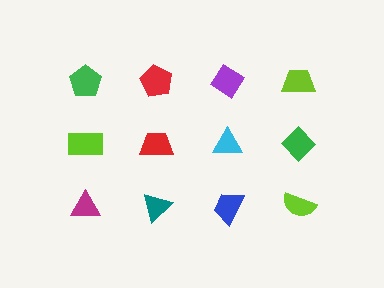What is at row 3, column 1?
A magenta triangle.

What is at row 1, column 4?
A lime trapezoid.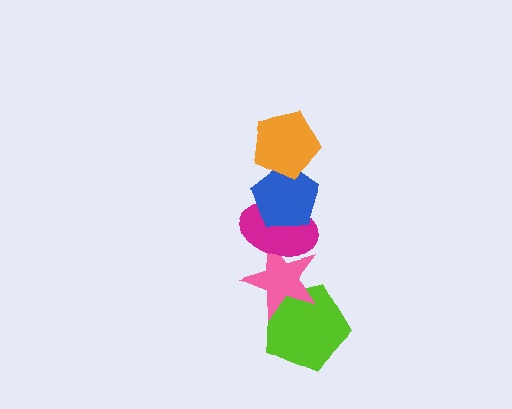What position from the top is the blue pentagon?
The blue pentagon is 2nd from the top.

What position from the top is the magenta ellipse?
The magenta ellipse is 3rd from the top.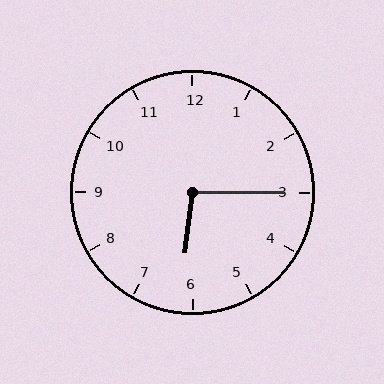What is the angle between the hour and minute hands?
Approximately 98 degrees.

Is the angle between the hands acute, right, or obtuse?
It is obtuse.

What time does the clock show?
6:15.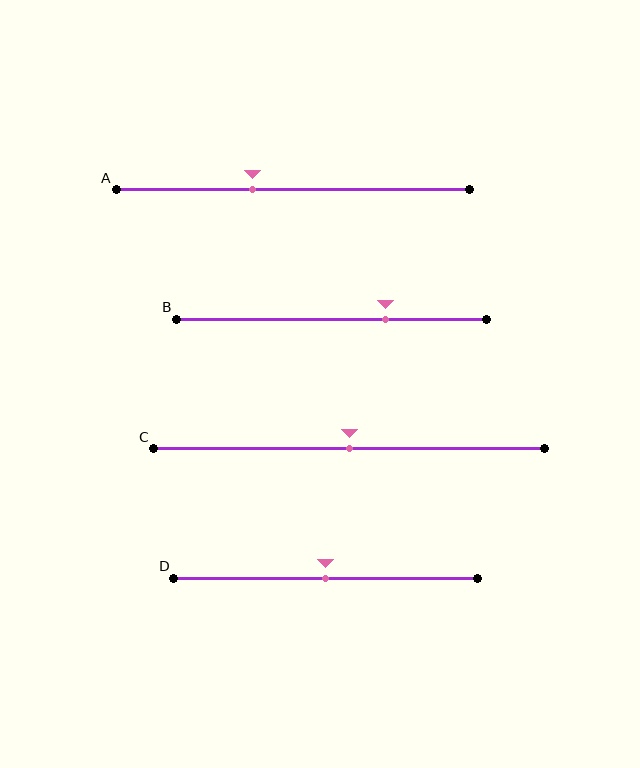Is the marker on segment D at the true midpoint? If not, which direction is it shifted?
Yes, the marker on segment D is at the true midpoint.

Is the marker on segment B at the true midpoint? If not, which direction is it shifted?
No, the marker on segment B is shifted to the right by about 17% of the segment length.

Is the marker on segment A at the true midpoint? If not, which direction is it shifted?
No, the marker on segment A is shifted to the left by about 11% of the segment length.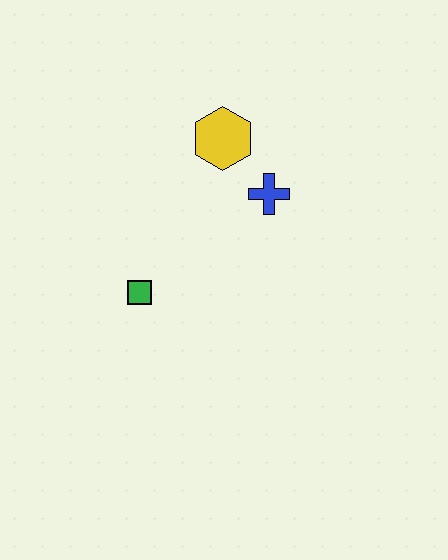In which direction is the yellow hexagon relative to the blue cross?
The yellow hexagon is above the blue cross.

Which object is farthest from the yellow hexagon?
The green square is farthest from the yellow hexagon.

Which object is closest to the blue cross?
The yellow hexagon is closest to the blue cross.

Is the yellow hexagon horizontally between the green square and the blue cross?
Yes